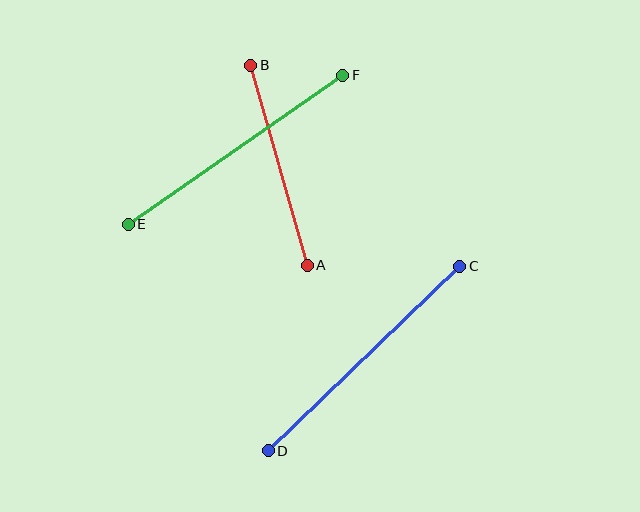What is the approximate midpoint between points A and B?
The midpoint is at approximately (279, 165) pixels.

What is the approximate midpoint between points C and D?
The midpoint is at approximately (364, 359) pixels.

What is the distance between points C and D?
The distance is approximately 266 pixels.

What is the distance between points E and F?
The distance is approximately 261 pixels.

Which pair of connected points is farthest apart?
Points C and D are farthest apart.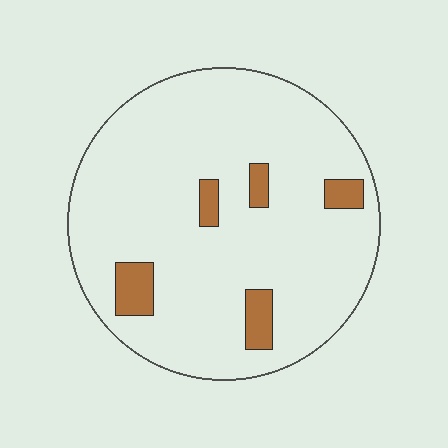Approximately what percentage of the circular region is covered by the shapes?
Approximately 10%.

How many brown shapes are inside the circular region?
5.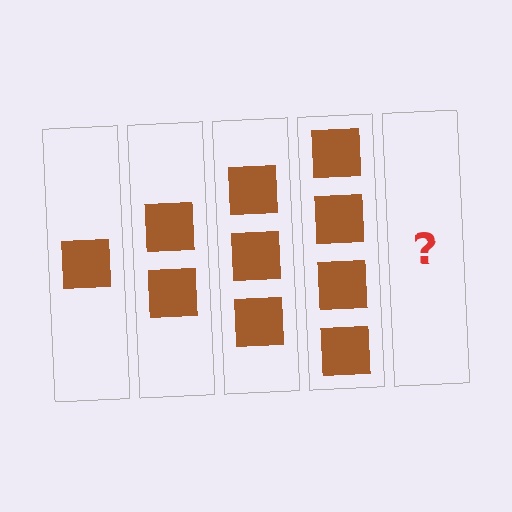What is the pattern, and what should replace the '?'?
The pattern is that each step adds one more square. The '?' should be 5 squares.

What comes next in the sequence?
The next element should be 5 squares.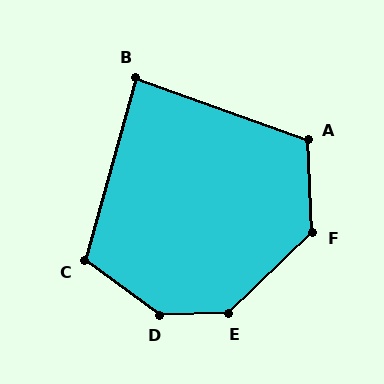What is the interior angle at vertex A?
Approximately 113 degrees (obtuse).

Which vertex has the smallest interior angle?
B, at approximately 86 degrees.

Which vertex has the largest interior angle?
D, at approximately 143 degrees.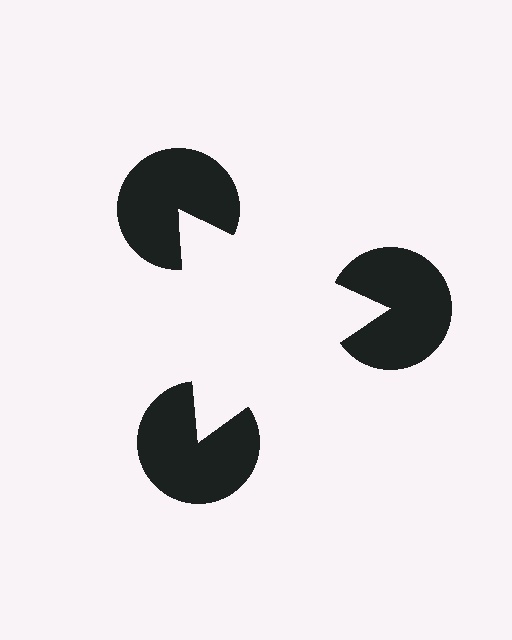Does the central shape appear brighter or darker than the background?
It typically appears slightly brighter than the background, even though no actual brightness change is drawn.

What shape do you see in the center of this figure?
An illusory triangle — its edges are inferred from the aligned wedge cuts in the pac-man discs, not physically drawn.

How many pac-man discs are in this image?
There are 3 — one at each vertex of the illusory triangle.